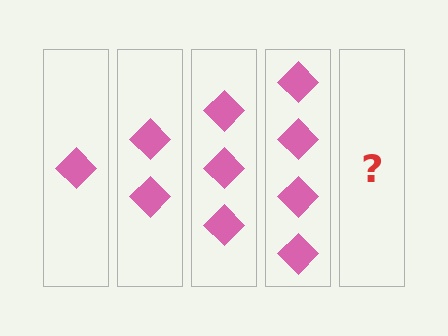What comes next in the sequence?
The next element should be 5 diamonds.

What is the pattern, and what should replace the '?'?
The pattern is that each step adds one more diamond. The '?' should be 5 diamonds.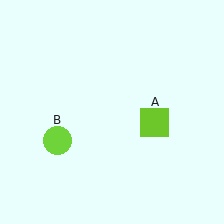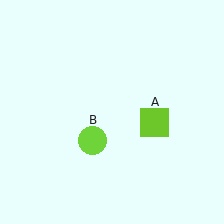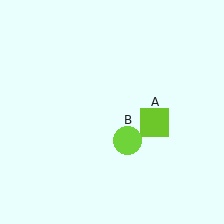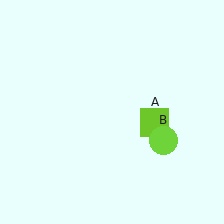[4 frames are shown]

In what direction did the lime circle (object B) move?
The lime circle (object B) moved right.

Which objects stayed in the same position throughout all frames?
Lime square (object A) remained stationary.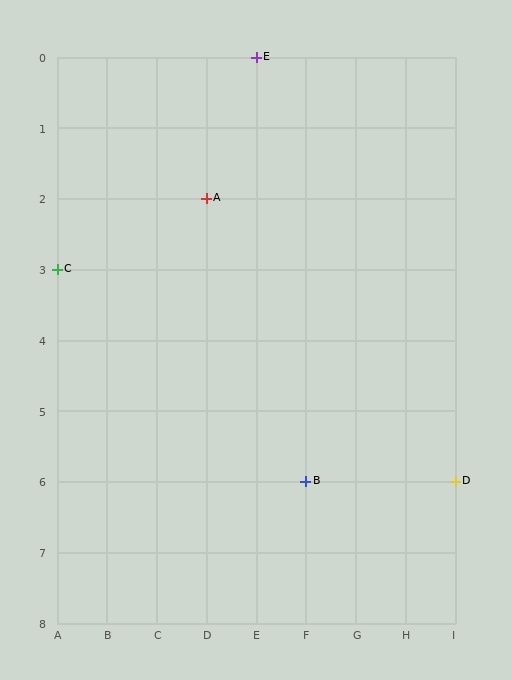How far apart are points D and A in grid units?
Points D and A are 5 columns and 4 rows apart (about 6.4 grid units diagonally).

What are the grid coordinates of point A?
Point A is at grid coordinates (D, 2).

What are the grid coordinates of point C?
Point C is at grid coordinates (A, 3).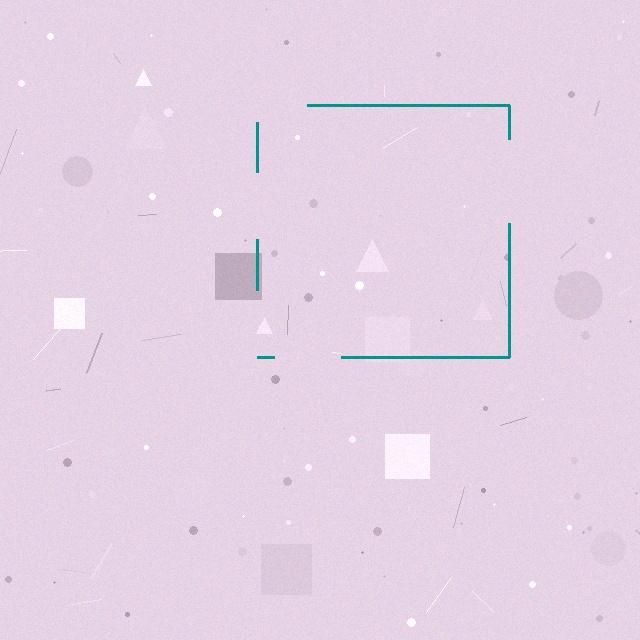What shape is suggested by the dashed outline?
The dashed outline suggests a square.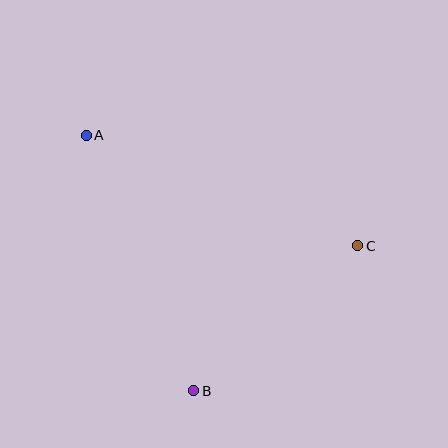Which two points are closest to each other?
Points B and C are closest to each other.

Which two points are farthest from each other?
Points A and C are farthest from each other.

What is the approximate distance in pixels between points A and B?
The distance between A and B is approximately 277 pixels.